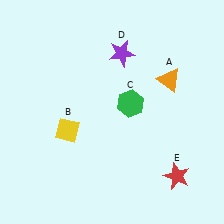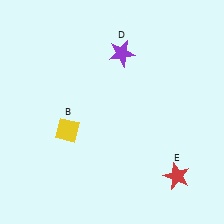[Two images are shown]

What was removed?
The green hexagon (C), the orange triangle (A) were removed in Image 2.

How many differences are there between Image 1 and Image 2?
There are 2 differences between the two images.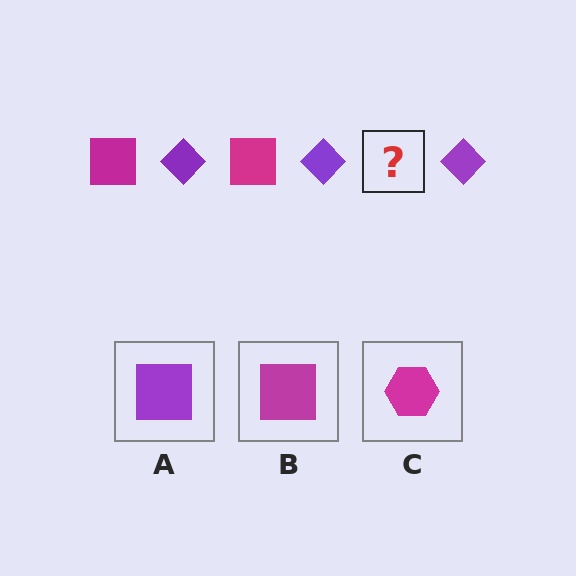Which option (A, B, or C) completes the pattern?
B.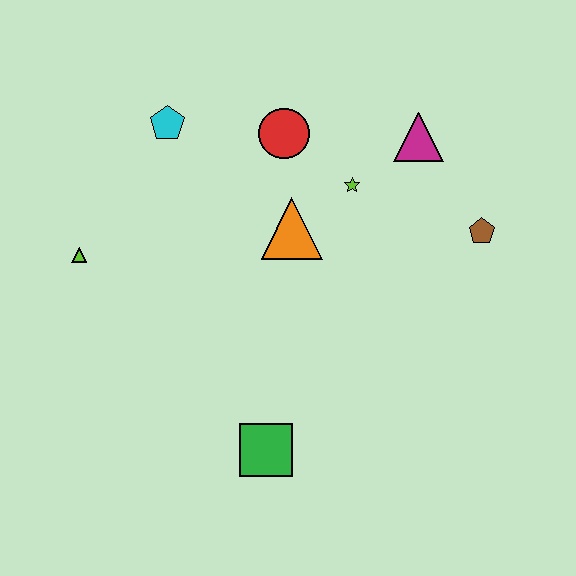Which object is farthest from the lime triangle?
The brown pentagon is farthest from the lime triangle.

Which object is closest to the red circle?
The lime star is closest to the red circle.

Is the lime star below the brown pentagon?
No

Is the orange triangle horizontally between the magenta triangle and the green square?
Yes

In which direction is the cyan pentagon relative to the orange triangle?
The cyan pentagon is to the left of the orange triangle.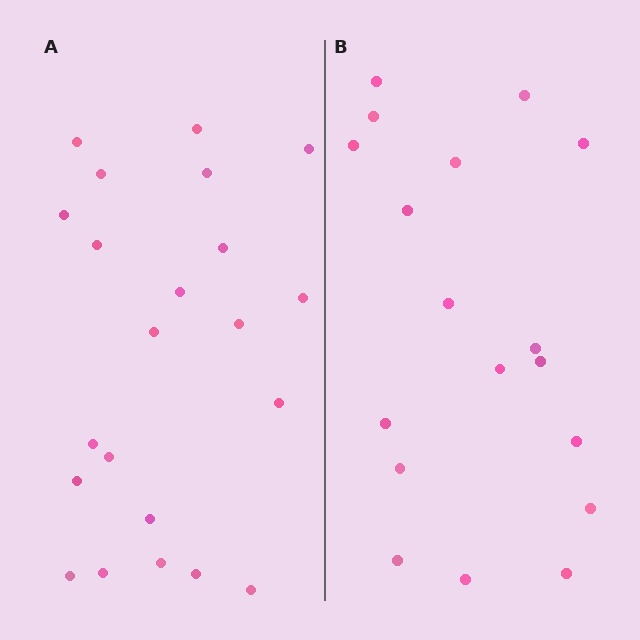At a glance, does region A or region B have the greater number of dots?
Region A (the left region) has more dots.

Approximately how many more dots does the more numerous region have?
Region A has about 4 more dots than region B.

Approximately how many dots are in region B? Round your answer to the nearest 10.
About 20 dots. (The exact count is 18, which rounds to 20.)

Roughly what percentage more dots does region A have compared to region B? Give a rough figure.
About 20% more.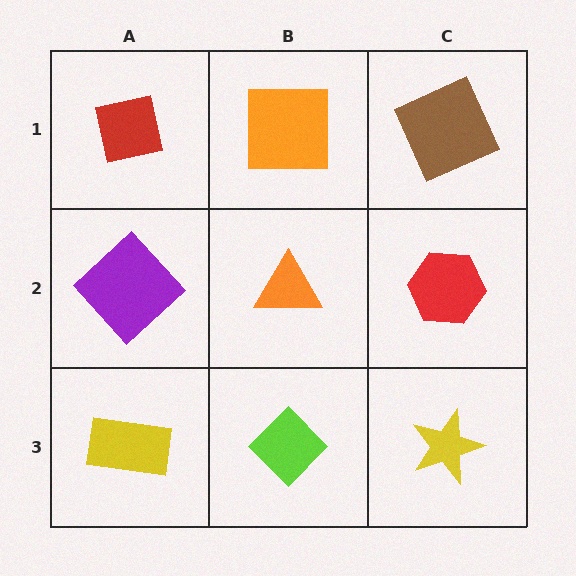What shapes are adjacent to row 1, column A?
A purple diamond (row 2, column A), an orange square (row 1, column B).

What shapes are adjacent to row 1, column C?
A red hexagon (row 2, column C), an orange square (row 1, column B).